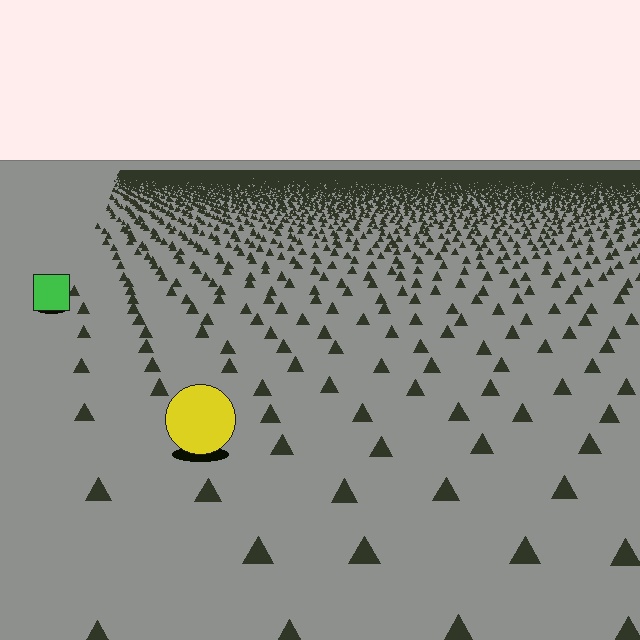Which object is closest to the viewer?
The yellow circle is closest. The texture marks near it are larger and more spread out.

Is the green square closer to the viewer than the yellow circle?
No. The yellow circle is closer — you can tell from the texture gradient: the ground texture is coarser near it.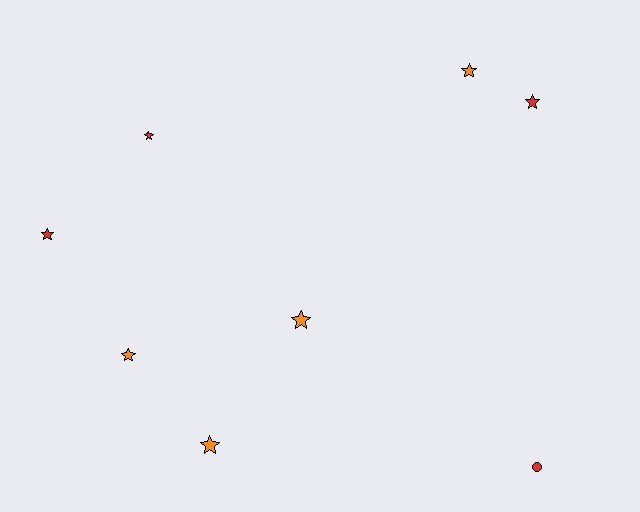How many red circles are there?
There is 1 red circle.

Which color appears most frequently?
Orange, with 4 objects.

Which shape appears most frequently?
Star, with 7 objects.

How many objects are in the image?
There are 8 objects.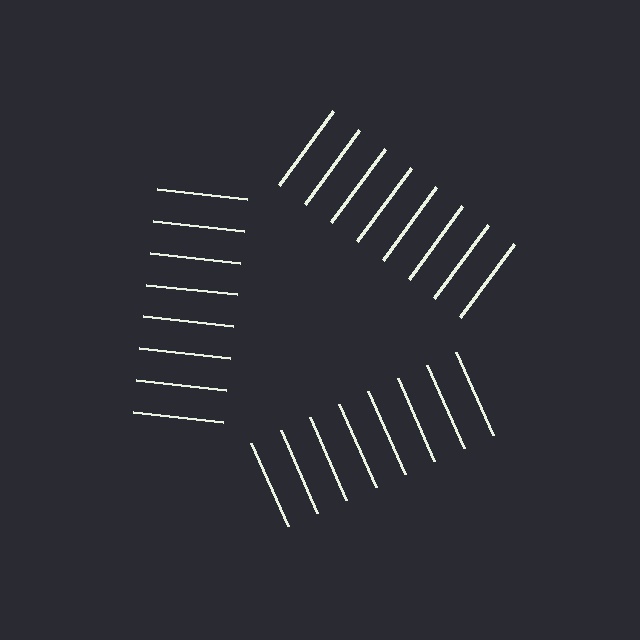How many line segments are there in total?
24 — 8 along each of the 3 edges.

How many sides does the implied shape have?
3 sides — the line-ends trace a triangle.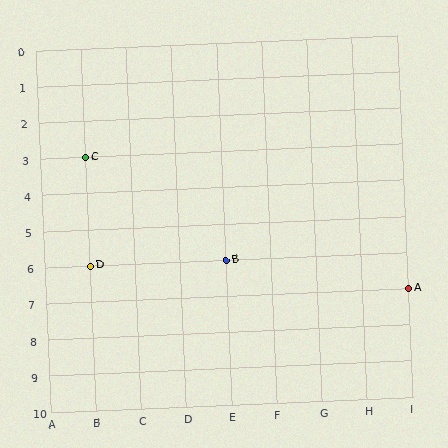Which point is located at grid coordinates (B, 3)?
Point C is at (B, 3).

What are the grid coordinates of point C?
Point C is at grid coordinates (B, 3).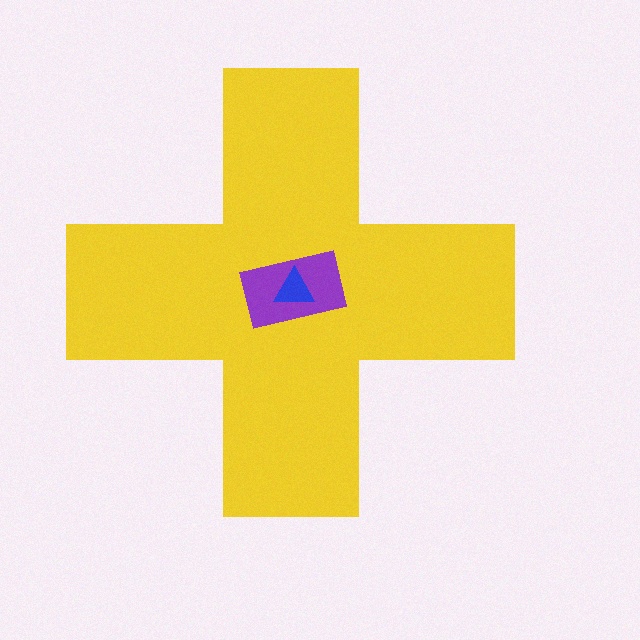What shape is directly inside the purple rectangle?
The blue triangle.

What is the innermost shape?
The blue triangle.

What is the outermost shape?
The yellow cross.